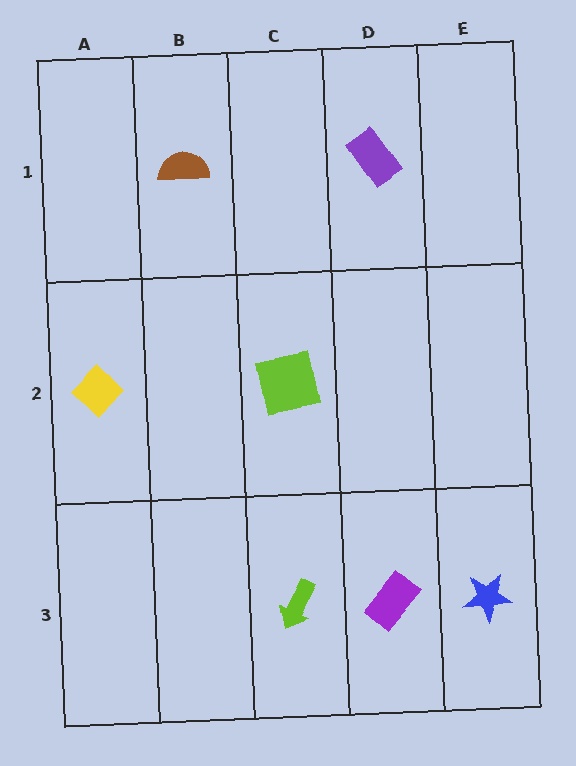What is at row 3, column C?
A lime arrow.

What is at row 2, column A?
A yellow diamond.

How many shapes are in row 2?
2 shapes.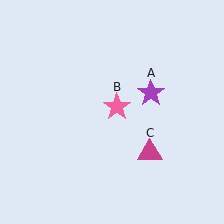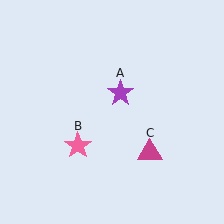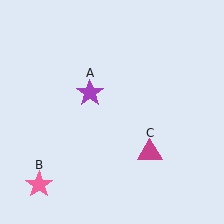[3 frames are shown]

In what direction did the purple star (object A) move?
The purple star (object A) moved left.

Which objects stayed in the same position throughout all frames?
Magenta triangle (object C) remained stationary.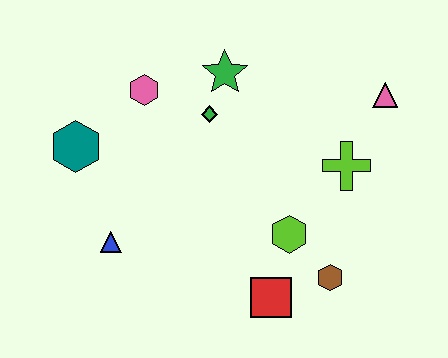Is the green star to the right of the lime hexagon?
No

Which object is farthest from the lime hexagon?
The teal hexagon is farthest from the lime hexagon.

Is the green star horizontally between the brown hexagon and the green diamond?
Yes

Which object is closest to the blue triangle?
The teal hexagon is closest to the blue triangle.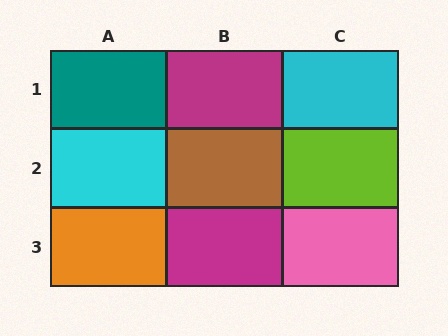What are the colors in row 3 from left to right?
Orange, magenta, pink.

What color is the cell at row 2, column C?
Lime.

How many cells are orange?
1 cell is orange.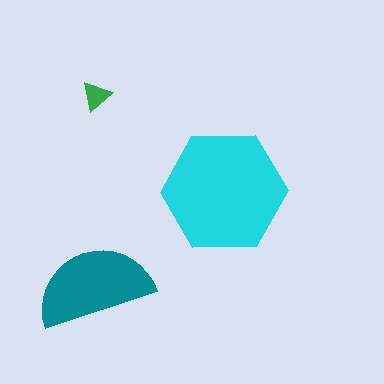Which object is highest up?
The green triangle is topmost.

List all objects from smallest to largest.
The green triangle, the teal semicircle, the cyan hexagon.